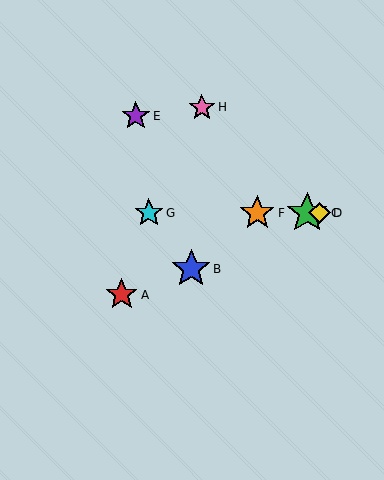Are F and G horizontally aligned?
Yes, both are at y≈213.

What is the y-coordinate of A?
Object A is at y≈295.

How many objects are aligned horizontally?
4 objects (C, D, F, G) are aligned horizontally.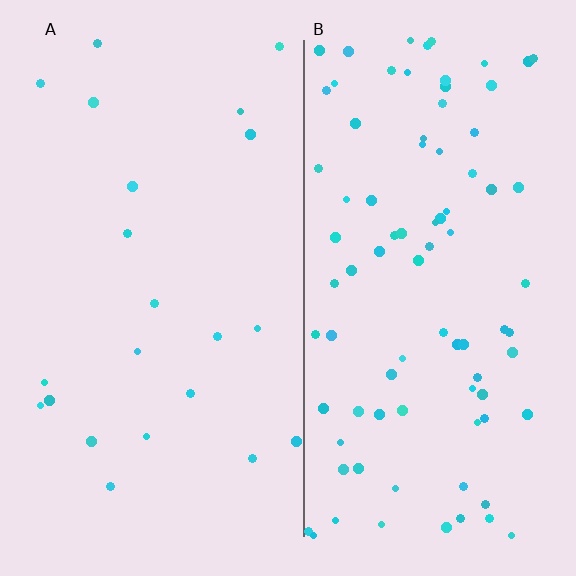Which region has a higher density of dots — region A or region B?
B (the right).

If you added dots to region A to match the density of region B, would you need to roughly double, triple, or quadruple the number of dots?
Approximately quadruple.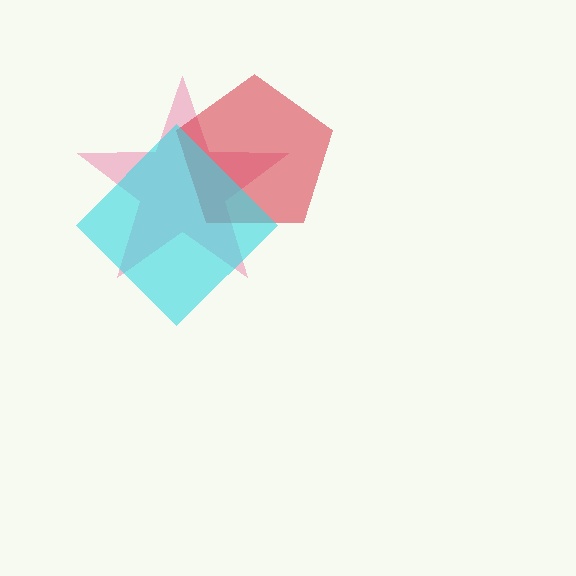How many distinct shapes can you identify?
There are 3 distinct shapes: a pink star, a red pentagon, a cyan diamond.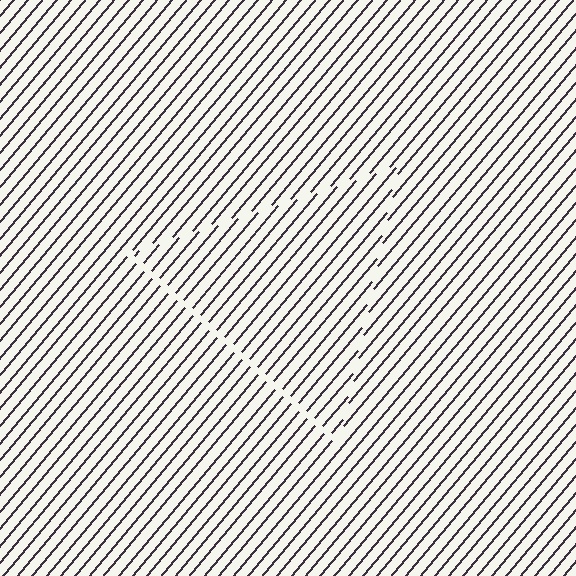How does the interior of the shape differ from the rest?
The interior of the shape contains the same grating, shifted by half a period — the contour is defined by the phase discontinuity where line-ends from the inner and outer gratings abut.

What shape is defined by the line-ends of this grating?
An illusory triangle. The interior of the shape contains the same grating, shifted by half a period — the contour is defined by the phase discontinuity where line-ends from the inner and outer gratings abut.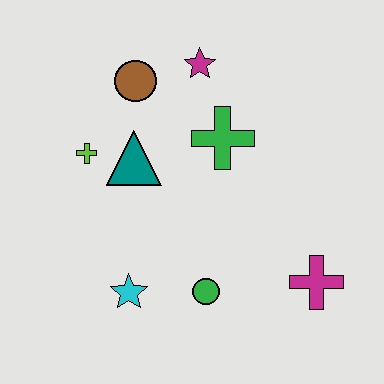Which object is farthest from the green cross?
The cyan star is farthest from the green cross.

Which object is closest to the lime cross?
The teal triangle is closest to the lime cross.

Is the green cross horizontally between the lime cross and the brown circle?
No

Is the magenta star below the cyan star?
No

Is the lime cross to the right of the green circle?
No